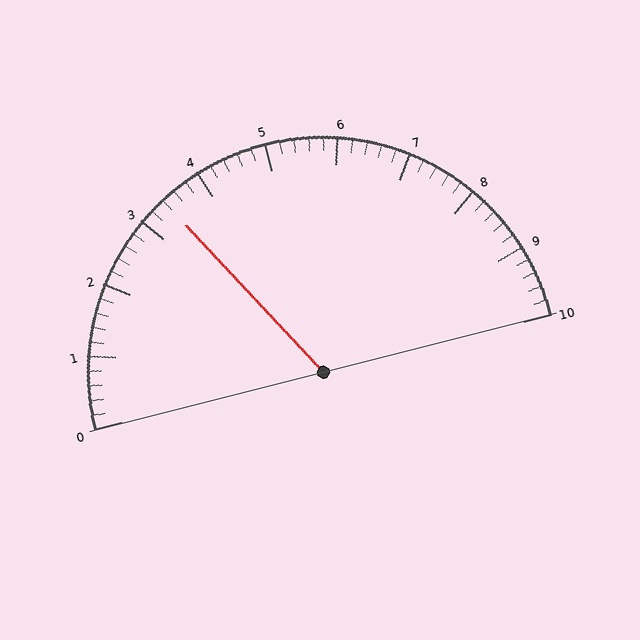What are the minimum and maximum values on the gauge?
The gauge ranges from 0 to 10.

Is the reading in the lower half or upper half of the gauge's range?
The reading is in the lower half of the range (0 to 10).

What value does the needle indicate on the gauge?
The needle indicates approximately 3.4.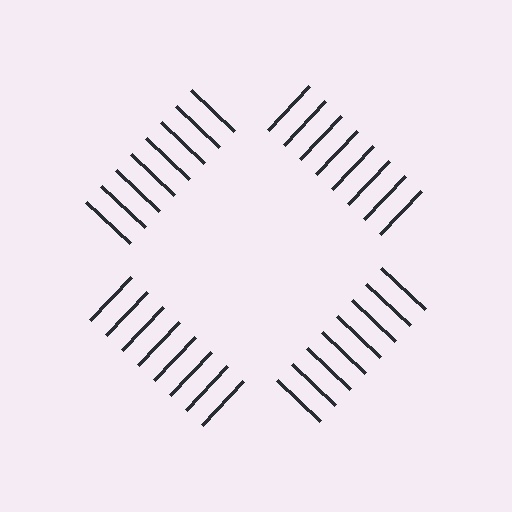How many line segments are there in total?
32 — 8 along each of the 4 edges.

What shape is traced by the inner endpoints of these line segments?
An illusory square — the line segments terminate on its edges but no continuous stroke is drawn.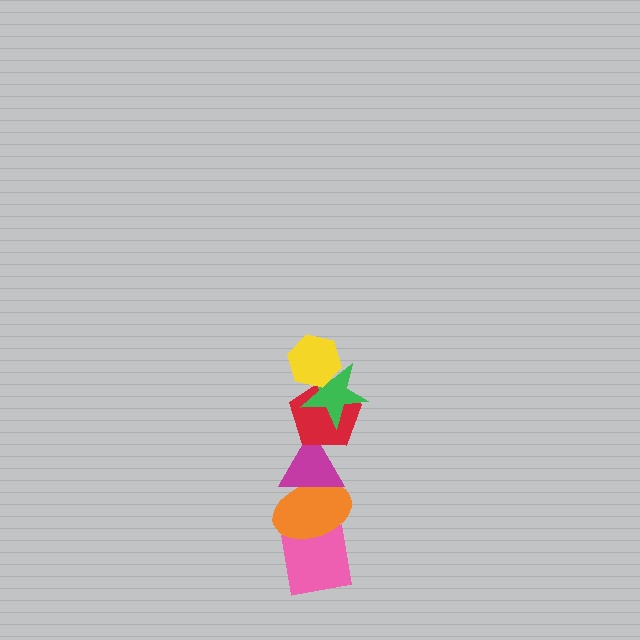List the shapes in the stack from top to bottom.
From top to bottom: the yellow hexagon, the green star, the red pentagon, the magenta triangle, the orange ellipse, the pink square.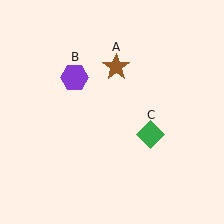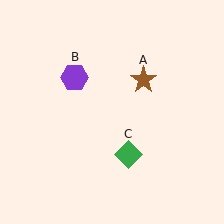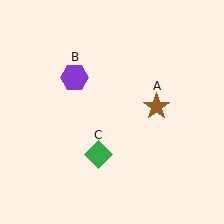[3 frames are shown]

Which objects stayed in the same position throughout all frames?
Purple hexagon (object B) remained stationary.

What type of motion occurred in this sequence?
The brown star (object A), green diamond (object C) rotated clockwise around the center of the scene.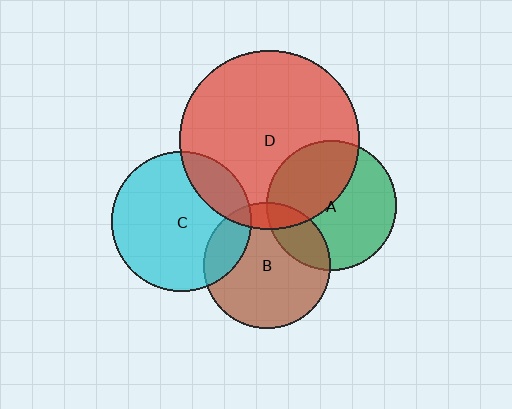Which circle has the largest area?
Circle D (red).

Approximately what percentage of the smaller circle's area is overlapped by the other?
Approximately 15%.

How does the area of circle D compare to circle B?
Approximately 2.0 times.